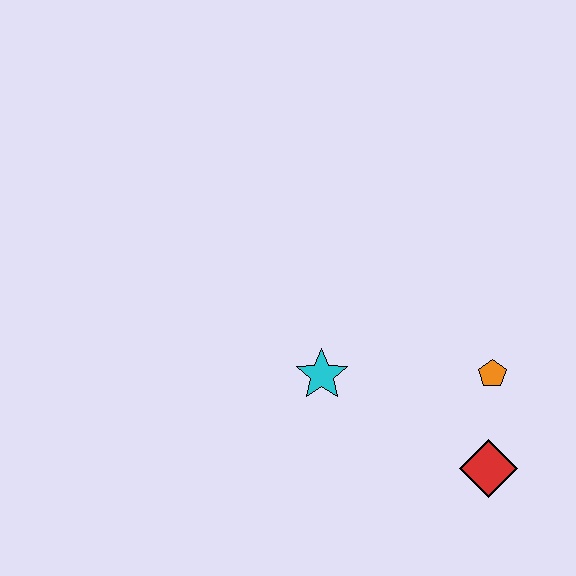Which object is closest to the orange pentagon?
The red diamond is closest to the orange pentagon.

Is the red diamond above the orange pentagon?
No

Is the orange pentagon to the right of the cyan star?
Yes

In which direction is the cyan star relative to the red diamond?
The cyan star is to the left of the red diamond.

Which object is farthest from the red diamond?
The cyan star is farthest from the red diamond.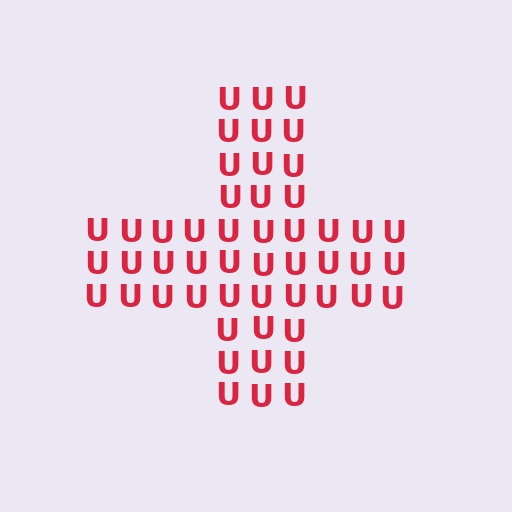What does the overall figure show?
The overall figure shows a cross.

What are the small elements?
The small elements are letter U's.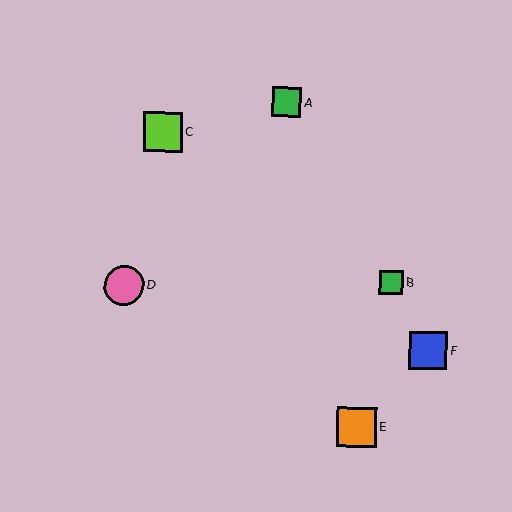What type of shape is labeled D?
Shape D is a pink circle.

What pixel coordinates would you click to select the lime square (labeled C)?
Click at (163, 132) to select the lime square C.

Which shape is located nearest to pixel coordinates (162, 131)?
The lime square (labeled C) at (163, 132) is nearest to that location.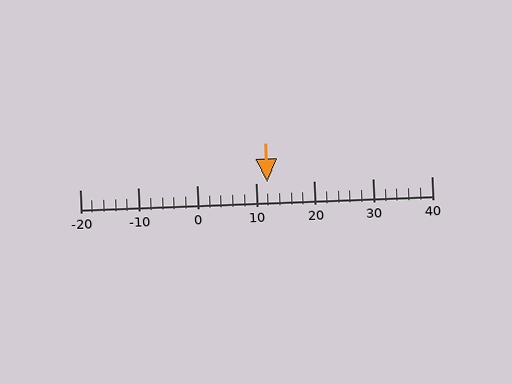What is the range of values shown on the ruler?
The ruler shows values from -20 to 40.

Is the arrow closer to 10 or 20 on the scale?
The arrow is closer to 10.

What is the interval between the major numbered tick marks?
The major tick marks are spaced 10 units apart.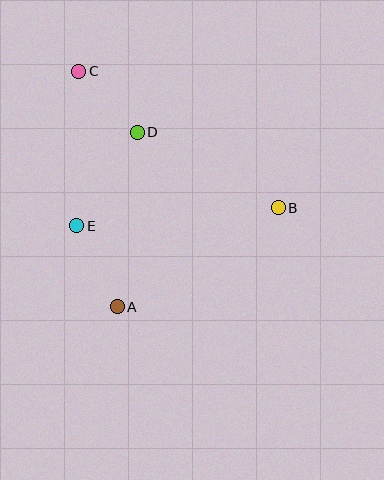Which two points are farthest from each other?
Points B and C are farthest from each other.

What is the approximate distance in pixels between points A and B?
The distance between A and B is approximately 189 pixels.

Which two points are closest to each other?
Points C and D are closest to each other.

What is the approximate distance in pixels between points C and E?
The distance between C and E is approximately 154 pixels.